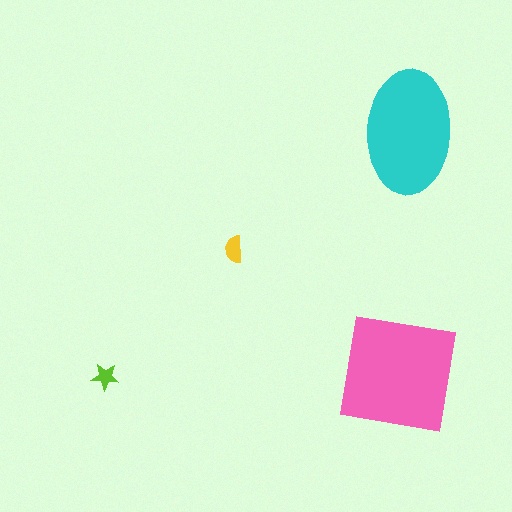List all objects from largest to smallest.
The pink square, the cyan ellipse, the yellow semicircle, the lime star.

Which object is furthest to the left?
The lime star is leftmost.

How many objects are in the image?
There are 4 objects in the image.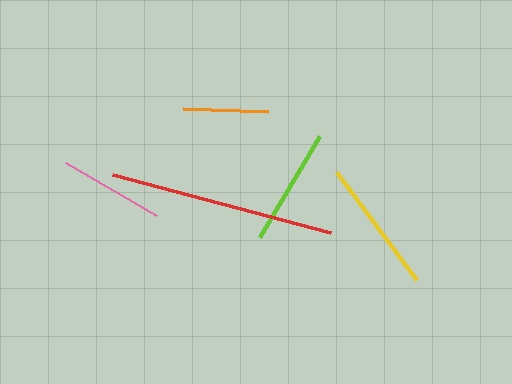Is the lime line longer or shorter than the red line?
The red line is longer than the lime line.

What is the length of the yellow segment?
The yellow segment is approximately 135 pixels long.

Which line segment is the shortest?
The orange line is the shortest at approximately 85 pixels.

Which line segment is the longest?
The red line is the longest at approximately 226 pixels.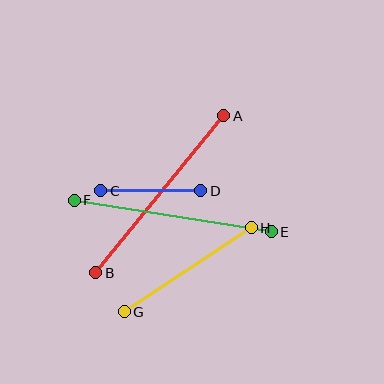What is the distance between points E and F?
The distance is approximately 200 pixels.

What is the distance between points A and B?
The distance is approximately 202 pixels.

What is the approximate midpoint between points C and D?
The midpoint is at approximately (151, 191) pixels.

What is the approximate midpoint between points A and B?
The midpoint is at approximately (160, 194) pixels.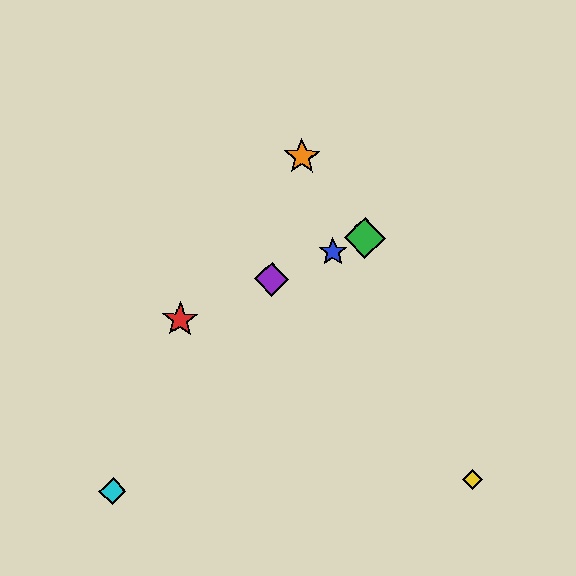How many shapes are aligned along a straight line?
4 shapes (the red star, the blue star, the green diamond, the purple diamond) are aligned along a straight line.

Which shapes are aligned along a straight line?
The red star, the blue star, the green diamond, the purple diamond are aligned along a straight line.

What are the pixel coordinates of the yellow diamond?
The yellow diamond is at (473, 480).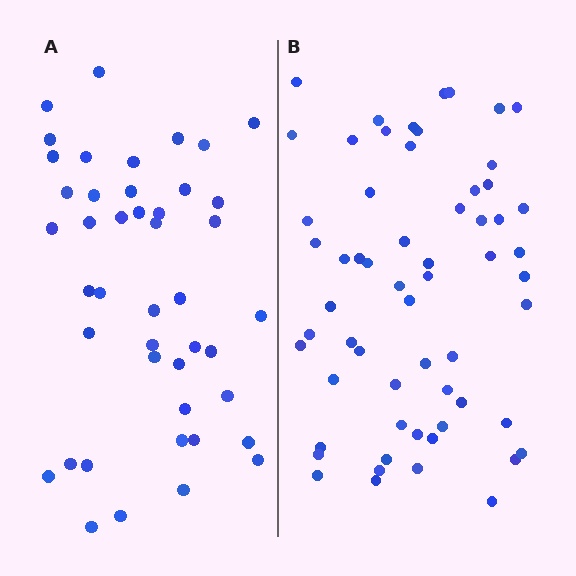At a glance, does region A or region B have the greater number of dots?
Region B (the right region) has more dots.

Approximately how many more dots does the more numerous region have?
Region B has approximately 15 more dots than region A.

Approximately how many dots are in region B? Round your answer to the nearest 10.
About 60 dots.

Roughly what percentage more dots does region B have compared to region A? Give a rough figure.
About 35% more.